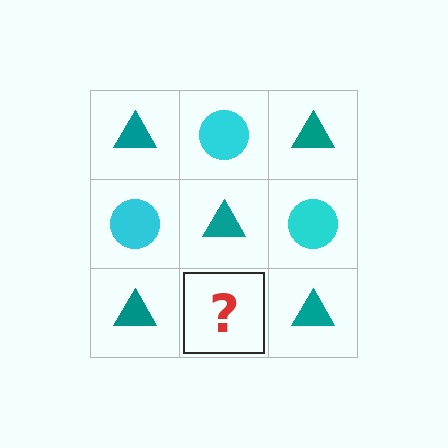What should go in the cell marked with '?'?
The missing cell should contain a cyan circle.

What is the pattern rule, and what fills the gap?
The rule is that it alternates teal triangle and cyan circle in a checkerboard pattern. The gap should be filled with a cyan circle.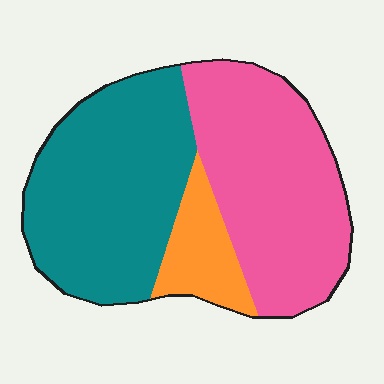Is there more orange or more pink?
Pink.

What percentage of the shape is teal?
Teal covers around 45% of the shape.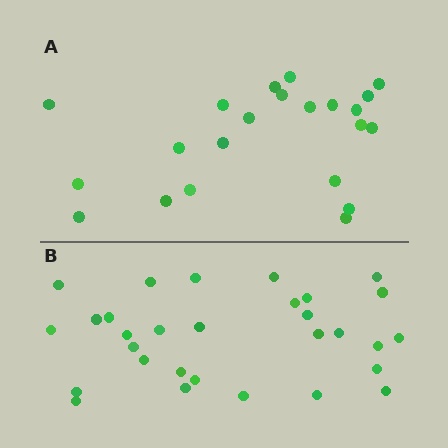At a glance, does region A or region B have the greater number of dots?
Region B (the bottom region) has more dots.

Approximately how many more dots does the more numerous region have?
Region B has roughly 8 or so more dots than region A.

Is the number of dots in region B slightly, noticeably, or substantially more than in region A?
Region B has noticeably more, but not dramatically so. The ratio is roughly 1.4 to 1.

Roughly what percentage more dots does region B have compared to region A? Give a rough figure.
About 35% more.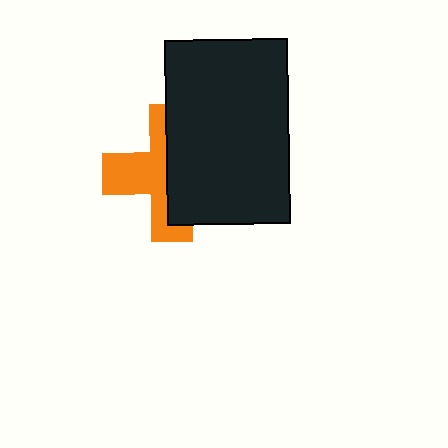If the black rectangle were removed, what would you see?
You would see the complete orange cross.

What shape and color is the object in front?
The object in front is a black rectangle.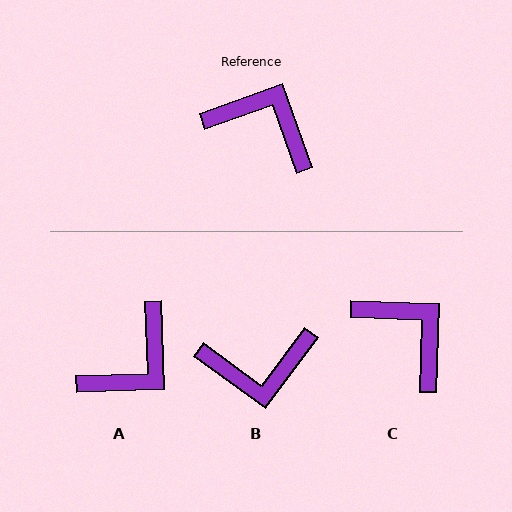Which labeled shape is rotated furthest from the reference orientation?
B, about 146 degrees away.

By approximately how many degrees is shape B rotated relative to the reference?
Approximately 146 degrees clockwise.